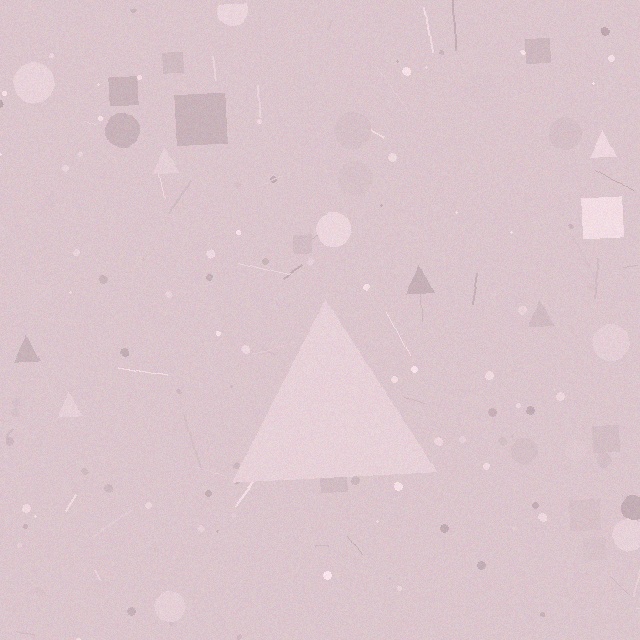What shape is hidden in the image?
A triangle is hidden in the image.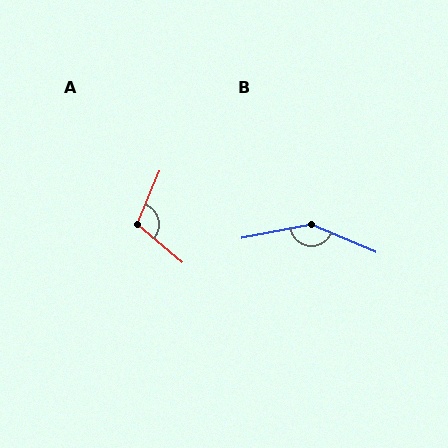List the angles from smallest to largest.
A (107°), B (146°).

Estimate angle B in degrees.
Approximately 146 degrees.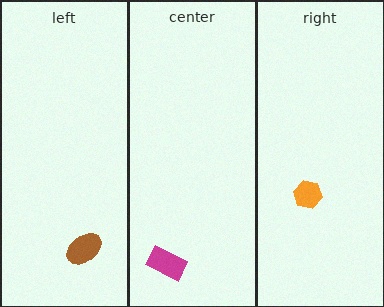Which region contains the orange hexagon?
The right region.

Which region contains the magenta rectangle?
The center region.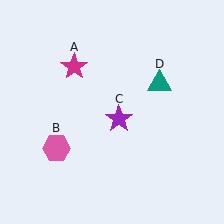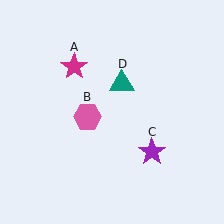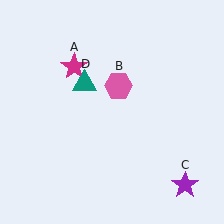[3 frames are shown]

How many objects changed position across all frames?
3 objects changed position: pink hexagon (object B), purple star (object C), teal triangle (object D).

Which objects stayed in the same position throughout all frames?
Magenta star (object A) remained stationary.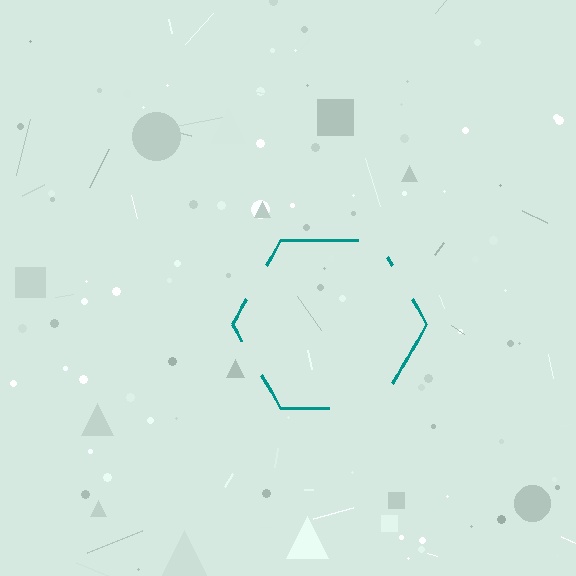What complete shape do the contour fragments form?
The contour fragments form a hexagon.